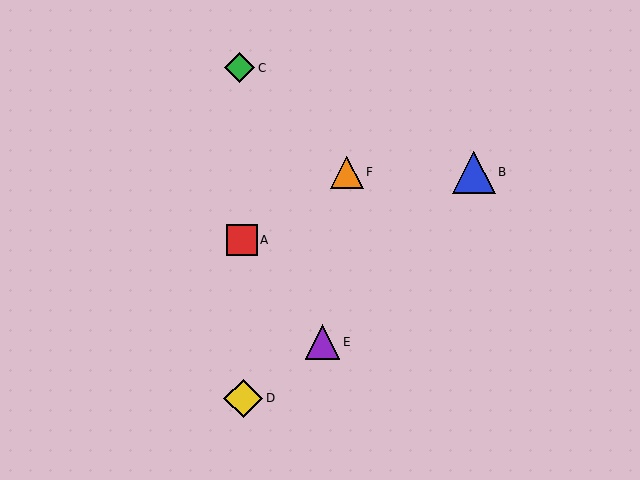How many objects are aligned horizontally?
2 objects (B, F) are aligned horizontally.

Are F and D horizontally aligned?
No, F is at y≈172 and D is at y≈398.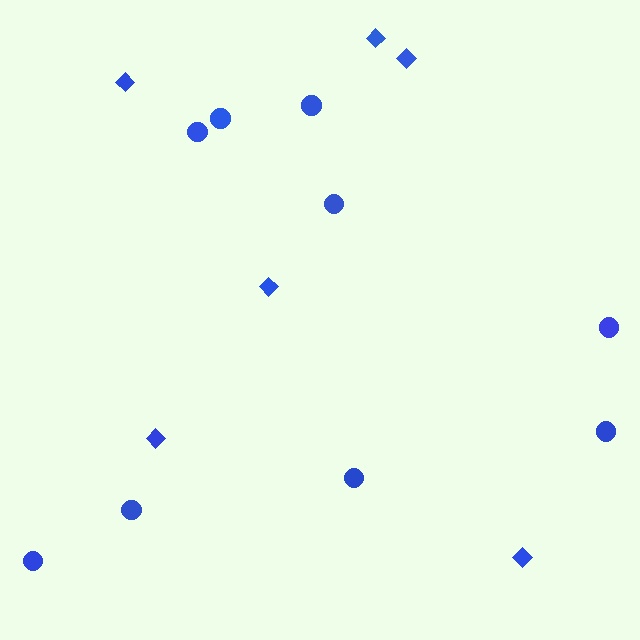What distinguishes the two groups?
There are 2 groups: one group of diamonds (6) and one group of circles (9).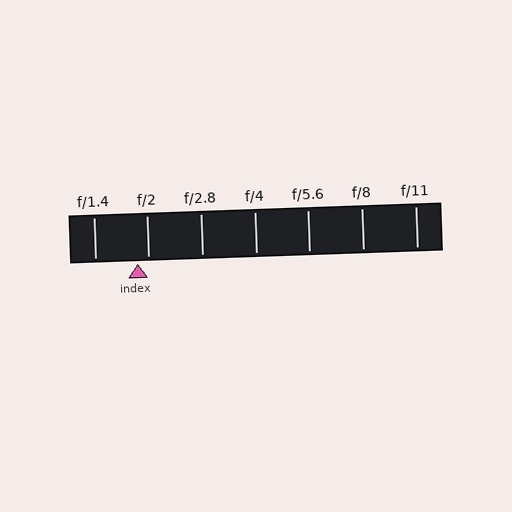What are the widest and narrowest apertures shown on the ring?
The widest aperture shown is f/1.4 and the narrowest is f/11.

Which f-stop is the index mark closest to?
The index mark is closest to f/2.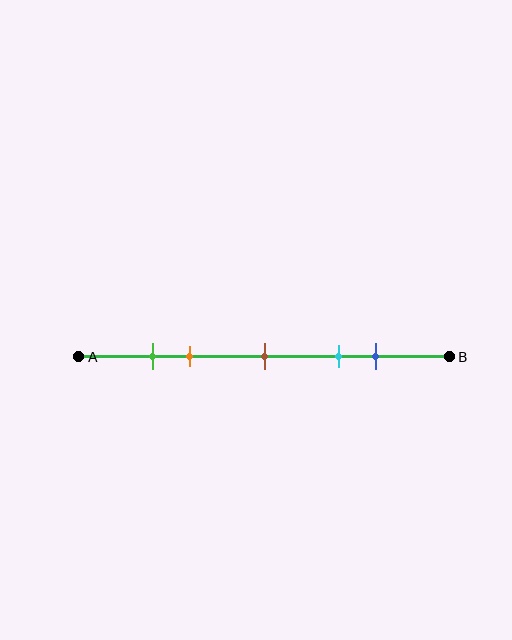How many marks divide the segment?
There are 5 marks dividing the segment.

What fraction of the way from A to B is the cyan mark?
The cyan mark is approximately 70% (0.7) of the way from A to B.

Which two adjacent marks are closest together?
The green and orange marks are the closest adjacent pair.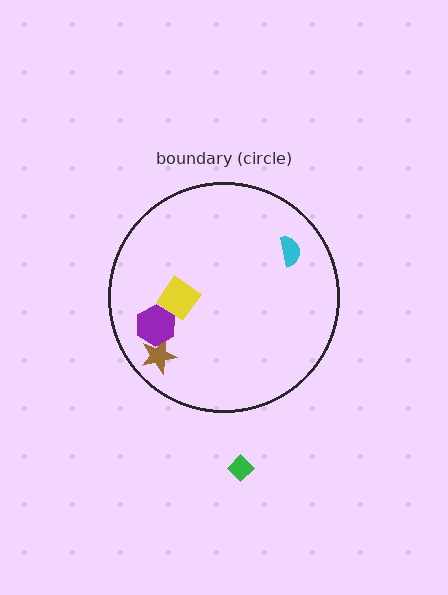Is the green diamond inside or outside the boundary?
Outside.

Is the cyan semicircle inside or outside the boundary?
Inside.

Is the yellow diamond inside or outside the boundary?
Inside.